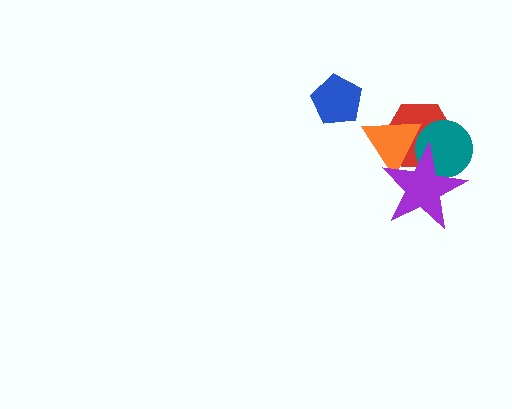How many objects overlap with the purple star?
3 objects overlap with the purple star.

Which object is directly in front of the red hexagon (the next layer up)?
The orange triangle is directly in front of the red hexagon.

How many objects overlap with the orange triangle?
3 objects overlap with the orange triangle.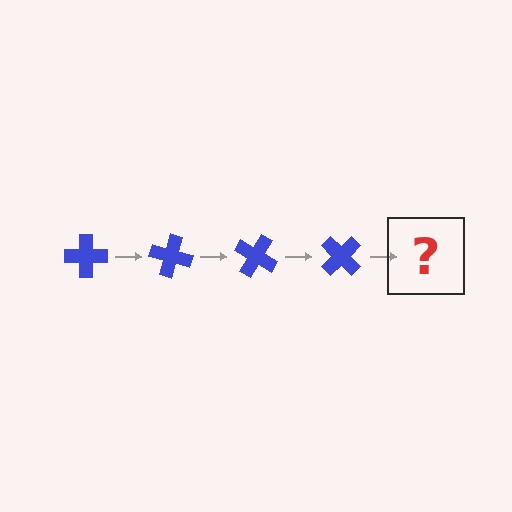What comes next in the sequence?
The next element should be a blue cross rotated 60 degrees.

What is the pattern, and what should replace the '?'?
The pattern is that the cross rotates 15 degrees each step. The '?' should be a blue cross rotated 60 degrees.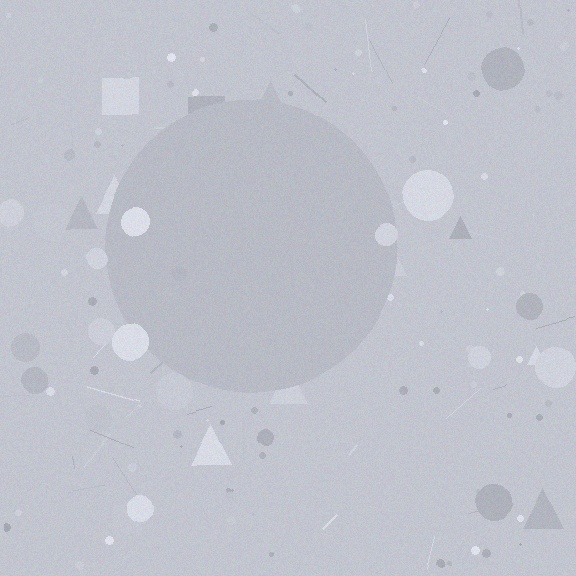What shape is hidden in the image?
A circle is hidden in the image.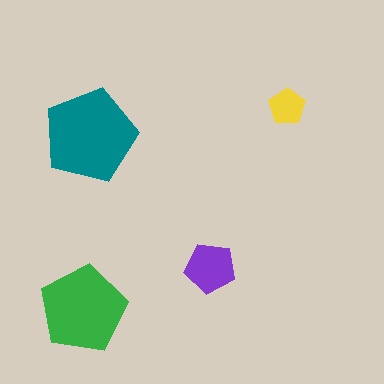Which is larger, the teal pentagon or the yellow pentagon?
The teal one.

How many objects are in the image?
There are 4 objects in the image.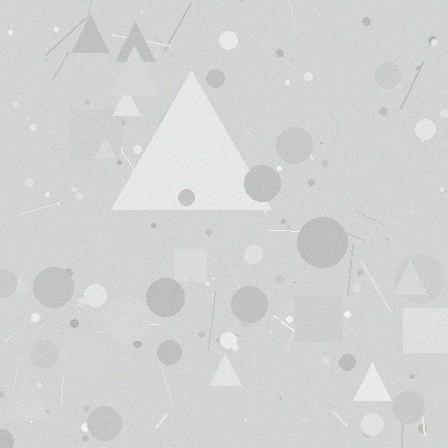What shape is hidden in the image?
A triangle is hidden in the image.